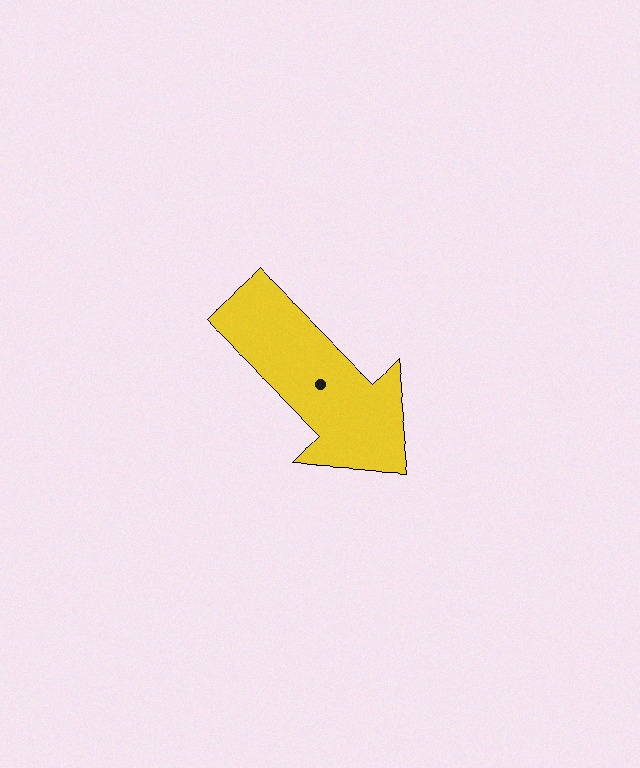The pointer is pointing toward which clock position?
Roughly 4 o'clock.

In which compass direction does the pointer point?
Southeast.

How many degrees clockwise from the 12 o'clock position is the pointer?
Approximately 134 degrees.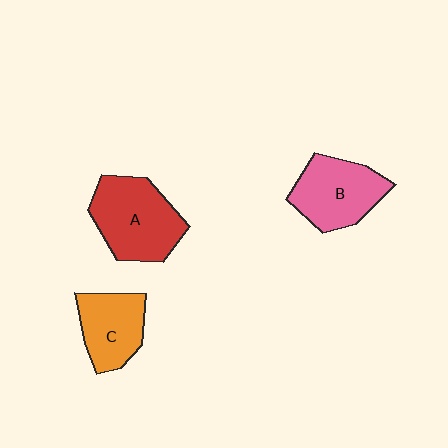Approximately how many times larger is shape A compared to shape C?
Approximately 1.4 times.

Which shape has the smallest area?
Shape C (orange).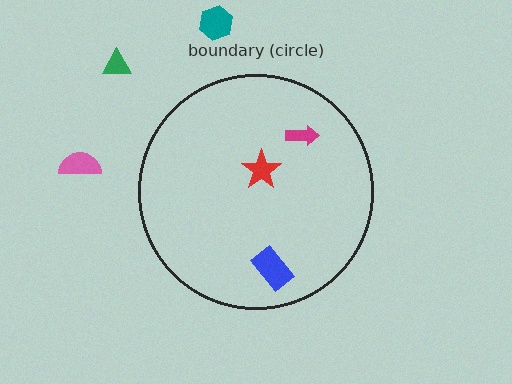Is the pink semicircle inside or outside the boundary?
Outside.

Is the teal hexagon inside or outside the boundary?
Outside.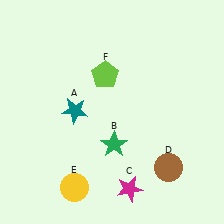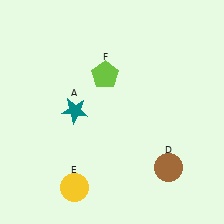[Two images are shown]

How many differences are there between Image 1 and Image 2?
There are 2 differences between the two images.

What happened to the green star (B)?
The green star (B) was removed in Image 2. It was in the bottom-right area of Image 1.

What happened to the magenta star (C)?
The magenta star (C) was removed in Image 2. It was in the bottom-right area of Image 1.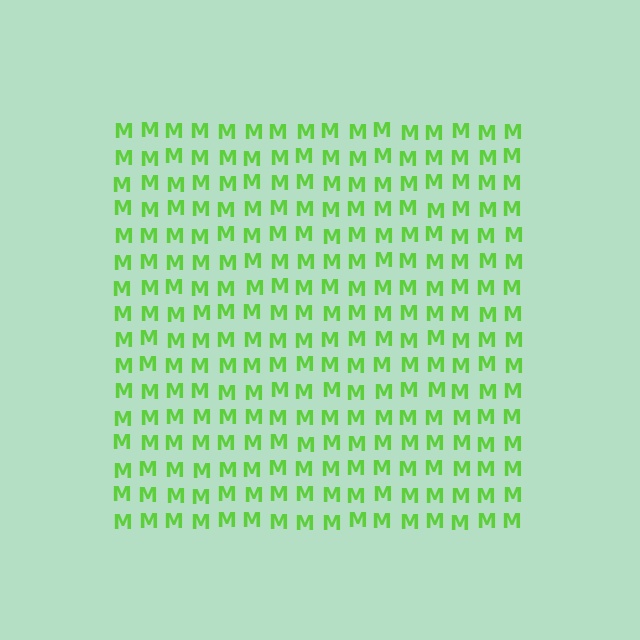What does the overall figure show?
The overall figure shows a square.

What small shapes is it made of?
It is made of small letter M's.